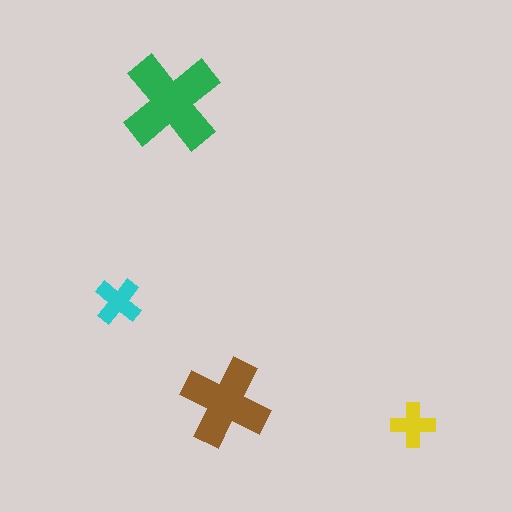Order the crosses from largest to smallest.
the green one, the brown one, the cyan one, the yellow one.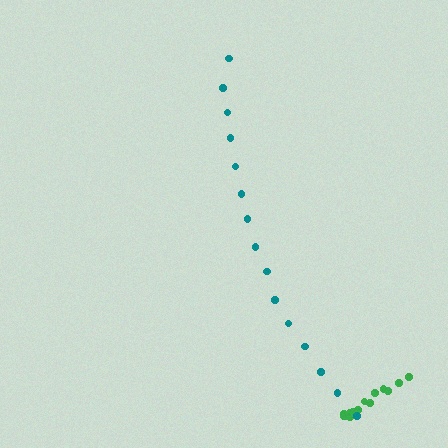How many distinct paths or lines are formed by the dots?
There are 2 distinct paths.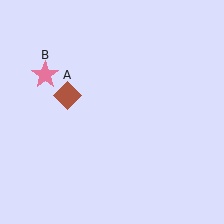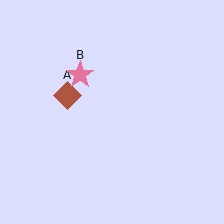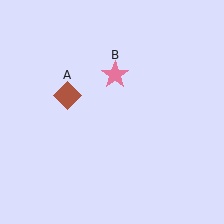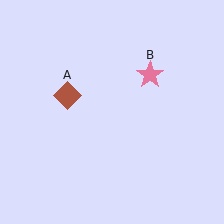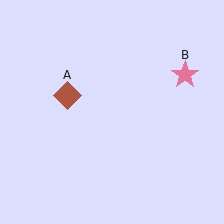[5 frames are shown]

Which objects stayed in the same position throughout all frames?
Brown diamond (object A) remained stationary.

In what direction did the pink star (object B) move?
The pink star (object B) moved right.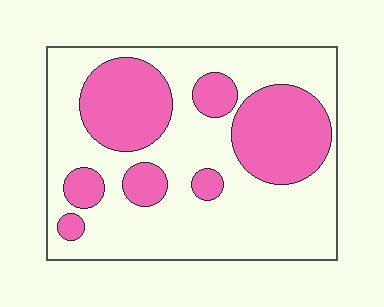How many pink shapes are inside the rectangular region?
7.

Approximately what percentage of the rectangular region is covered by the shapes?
Approximately 35%.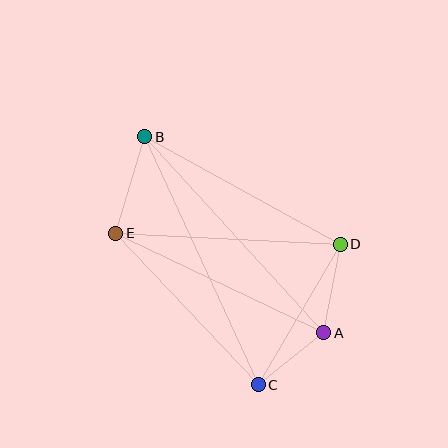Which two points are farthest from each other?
Points B and C are farthest from each other.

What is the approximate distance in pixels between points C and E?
The distance between C and E is approximately 208 pixels.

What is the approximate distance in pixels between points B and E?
The distance between B and E is approximately 101 pixels.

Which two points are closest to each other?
Points A and C are closest to each other.